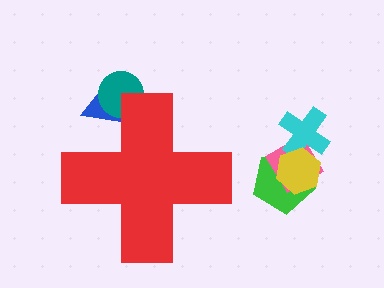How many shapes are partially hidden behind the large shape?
2 shapes are partially hidden.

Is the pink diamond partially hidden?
No, the pink diamond is fully visible.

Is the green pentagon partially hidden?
No, the green pentagon is fully visible.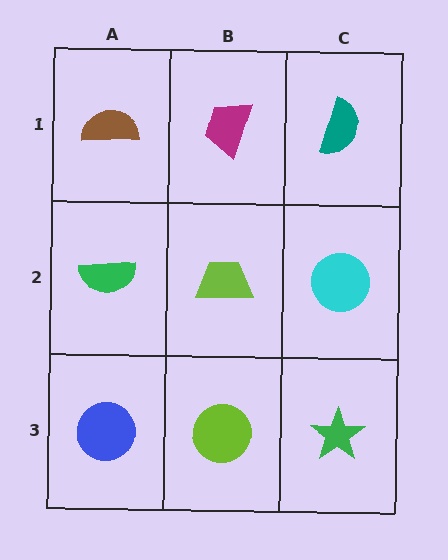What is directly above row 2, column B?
A magenta trapezoid.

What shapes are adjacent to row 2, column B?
A magenta trapezoid (row 1, column B), a lime circle (row 3, column B), a green semicircle (row 2, column A), a cyan circle (row 2, column C).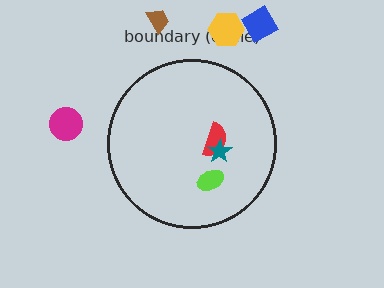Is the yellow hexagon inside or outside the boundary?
Outside.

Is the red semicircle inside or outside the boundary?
Inside.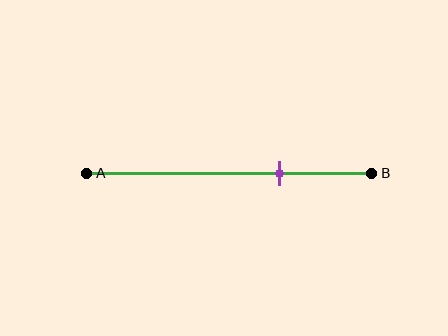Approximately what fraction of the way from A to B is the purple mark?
The purple mark is approximately 70% of the way from A to B.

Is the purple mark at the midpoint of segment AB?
No, the mark is at about 70% from A, not at the 50% midpoint.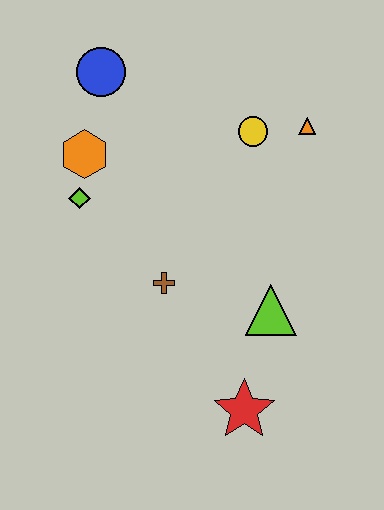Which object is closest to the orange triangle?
The yellow circle is closest to the orange triangle.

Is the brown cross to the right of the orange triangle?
No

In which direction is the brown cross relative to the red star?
The brown cross is above the red star.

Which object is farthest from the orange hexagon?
The red star is farthest from the orange hexagon.